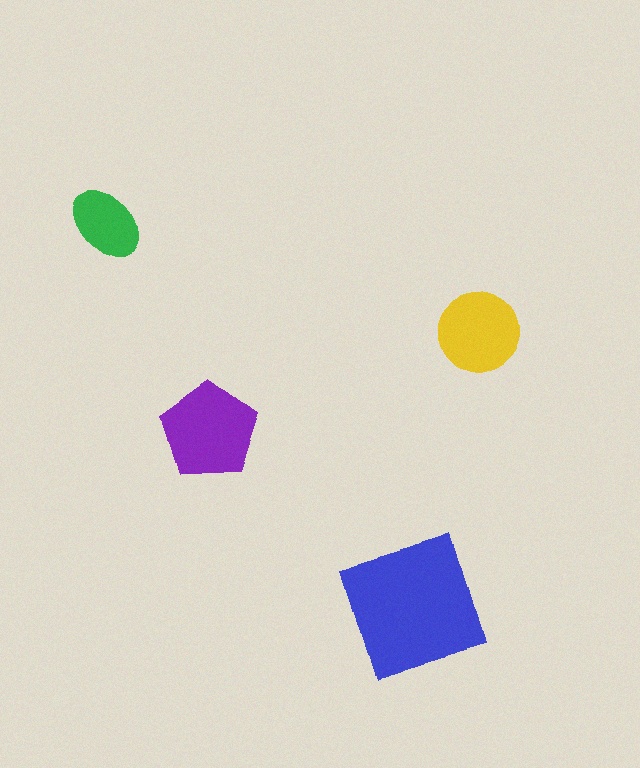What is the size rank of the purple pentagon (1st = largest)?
2nd.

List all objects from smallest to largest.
The green ellipse, the yellow circle, the purple pentagon, the blue square.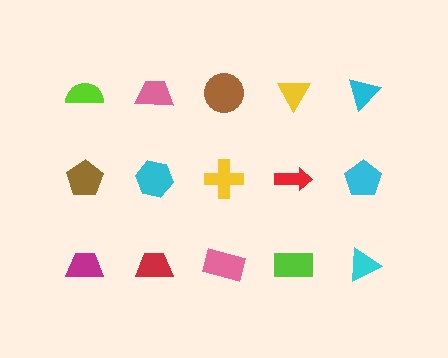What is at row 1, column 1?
A lime semicircle.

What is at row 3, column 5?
A cyan triangle.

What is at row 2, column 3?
A yellow cross.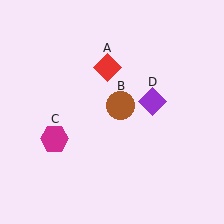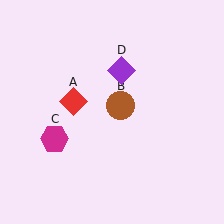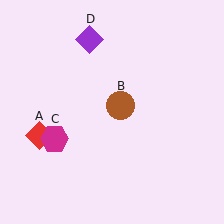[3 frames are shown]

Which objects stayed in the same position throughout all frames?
Brown circle (object B) and magenta hexagon (object C) remained stationary.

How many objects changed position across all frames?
2 objects changed position: red diamond (object A), purple diamond (object D).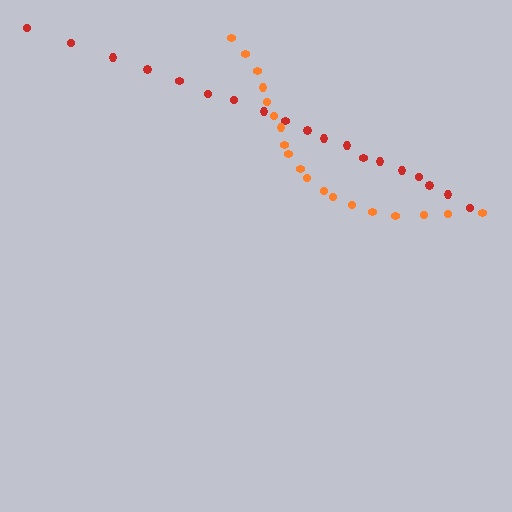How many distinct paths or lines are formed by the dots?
There are 2 distinct paths.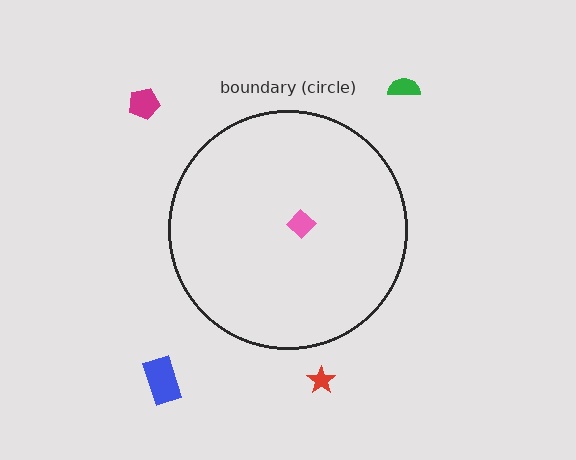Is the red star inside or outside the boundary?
Outside.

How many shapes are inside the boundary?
1 inside, 4 outside.